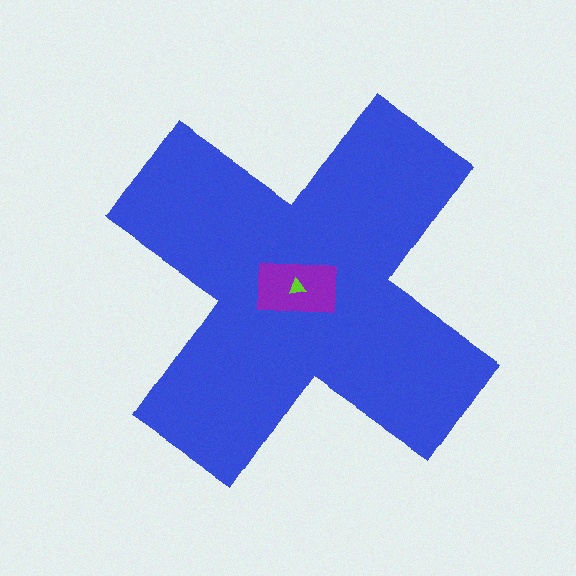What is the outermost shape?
The blue cross.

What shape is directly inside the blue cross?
The purple rectangle.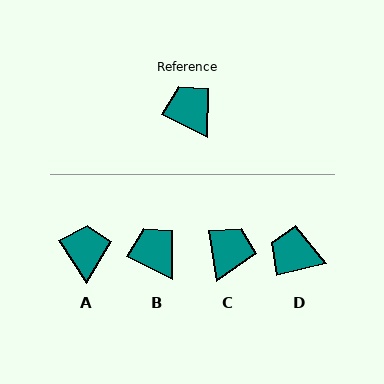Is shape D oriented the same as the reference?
No, it is off by about 40 degrees.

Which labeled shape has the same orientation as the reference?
B.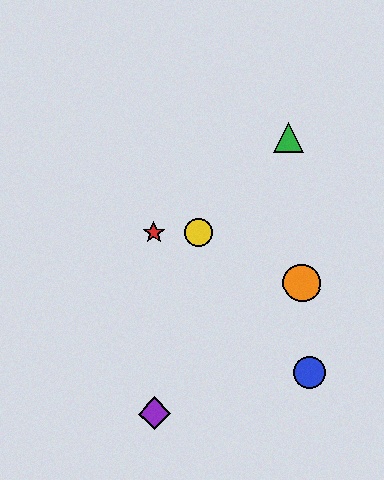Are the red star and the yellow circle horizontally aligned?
Yes, both are at y≈233.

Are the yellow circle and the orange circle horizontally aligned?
No, the yellow circle is at y≈233 and the orange circle is at y≈283.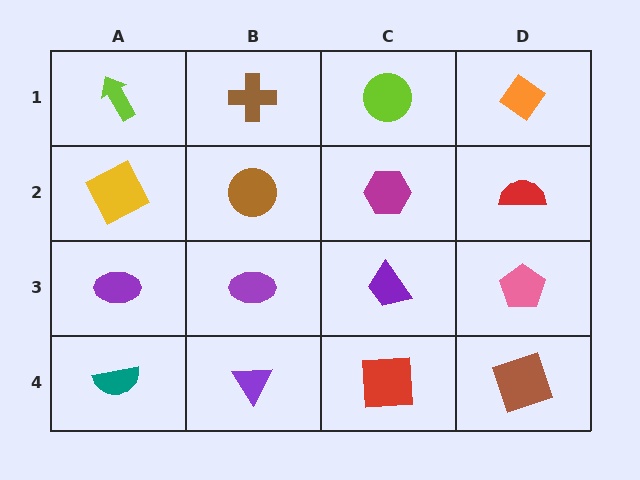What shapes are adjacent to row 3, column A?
A yellow square (row 2, column A), a teal semicircle (row 4, column A), a purple ellipse (row 3, column B).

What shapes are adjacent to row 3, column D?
A red semicircle (row 2, column D), a brown square (row 4, column D), a purple trapezoid (row 3, column C).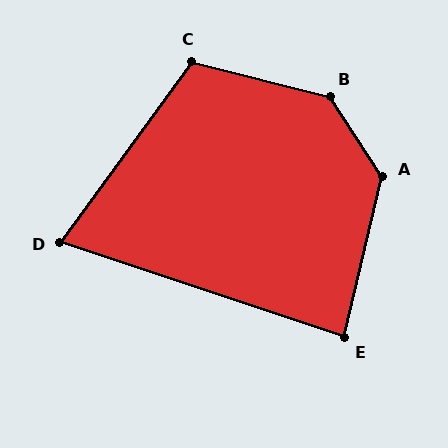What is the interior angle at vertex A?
Approximately 133 degrees (obtuse).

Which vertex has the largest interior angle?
B, at approximately 138 degrees.